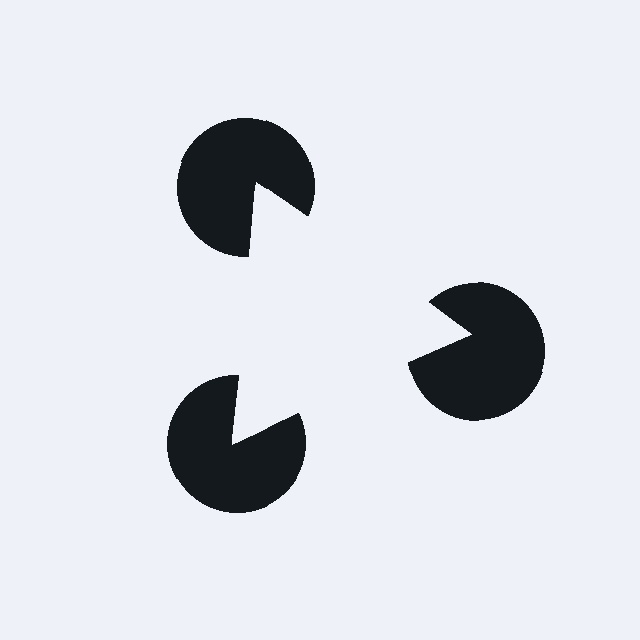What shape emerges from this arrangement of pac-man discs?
An illusory triangle — its edges are inferred from the aligned wedge cuts in the pac-man discs, not physically drawn.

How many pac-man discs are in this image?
There are 3 — one at each vertex of the illusory triangle.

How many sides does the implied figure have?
3 sides.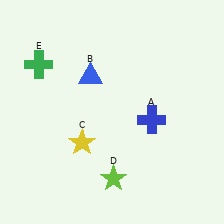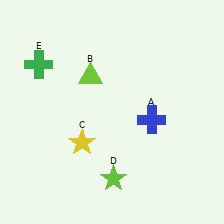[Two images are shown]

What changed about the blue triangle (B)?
In Image 1, B is blue. In Image 2, it changed to lime.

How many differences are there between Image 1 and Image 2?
There is 1 difference between the two images.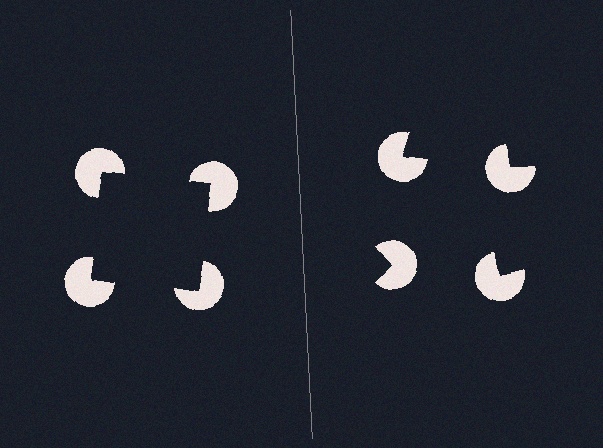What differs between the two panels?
The pac-man discs are positioned identically on both sides; only the wedge orientations differ. On the left they align to a square; on the right they are misaligned.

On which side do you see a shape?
An illusory square appears on the left side. On the right side the wedge cuts are rotated, so no coherent shape forms.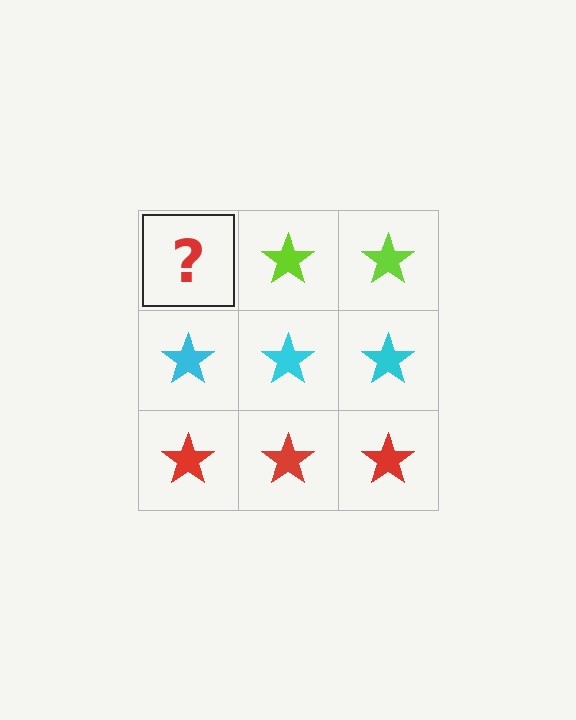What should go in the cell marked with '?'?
The missing cell should contain a lime star.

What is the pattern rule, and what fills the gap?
The rule is that each row has a consistent color. The gap should be filled with a lime star.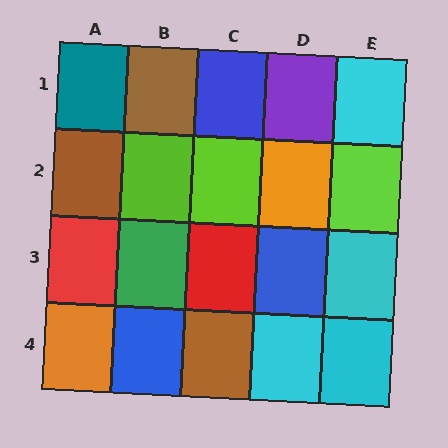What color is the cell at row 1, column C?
Blue.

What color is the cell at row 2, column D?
Orange.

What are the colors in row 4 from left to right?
Orange, blue, brown, cyan, cyan.